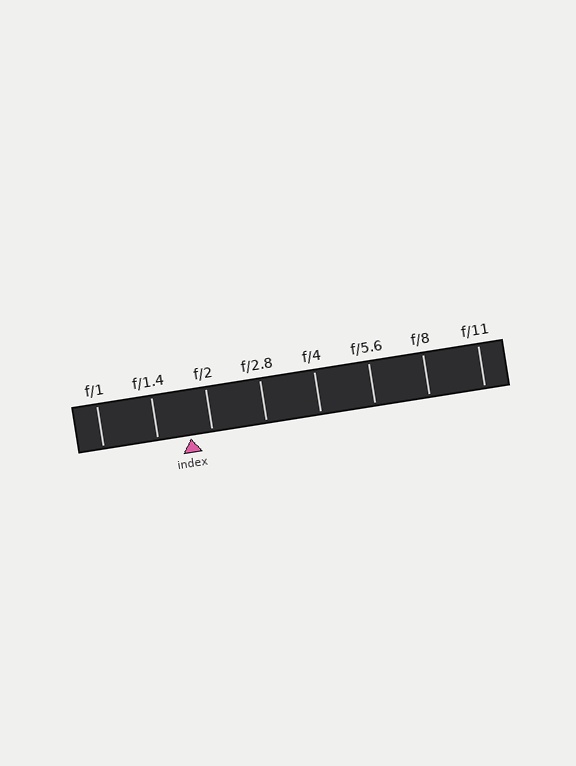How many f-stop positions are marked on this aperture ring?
There are 8 f-stop positions marked.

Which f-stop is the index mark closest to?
The index mark is closest to f/2.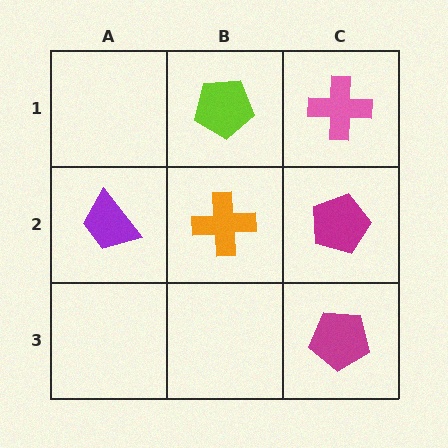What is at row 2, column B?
An orange cross.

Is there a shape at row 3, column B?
No, that cell is empty.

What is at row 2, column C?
A magenta pentagon.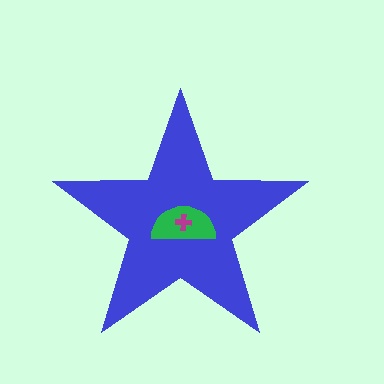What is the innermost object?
The magenta cross.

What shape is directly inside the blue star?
The green semicircle.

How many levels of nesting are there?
3.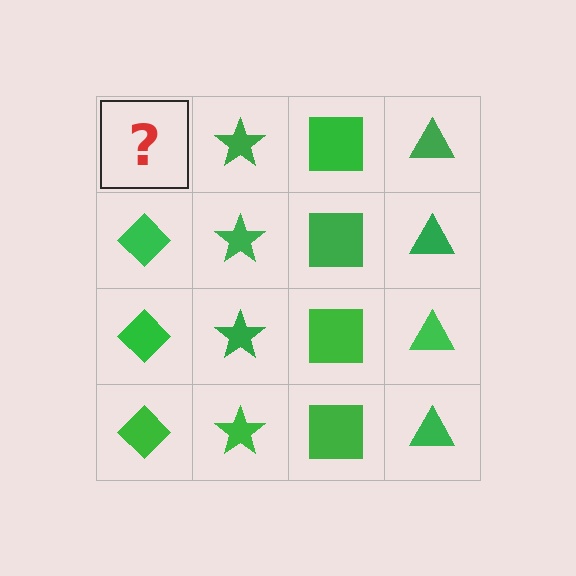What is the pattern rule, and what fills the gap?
The rule is that each column has a consistent shape. The gap should be filled with a green diamond.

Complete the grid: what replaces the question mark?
The question mark should be replaced with a green diamond.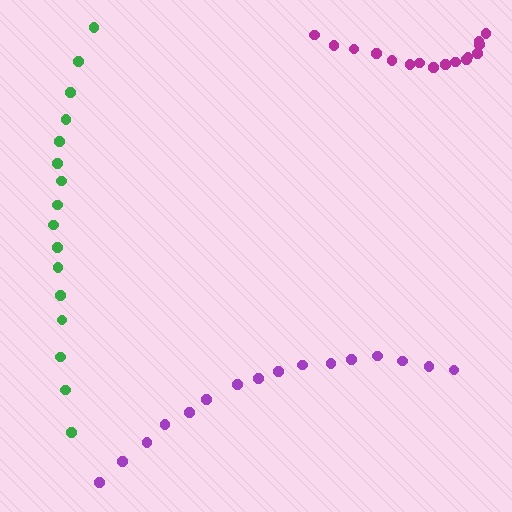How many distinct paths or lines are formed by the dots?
There are 3 distinct paths.